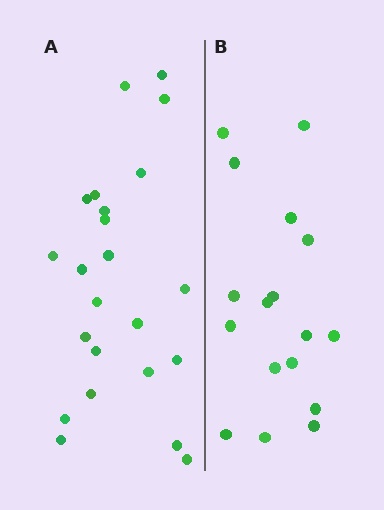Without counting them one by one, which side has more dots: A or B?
Region A (the left region) has more dots.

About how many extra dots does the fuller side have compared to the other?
Region A has about 6 more dots than region B.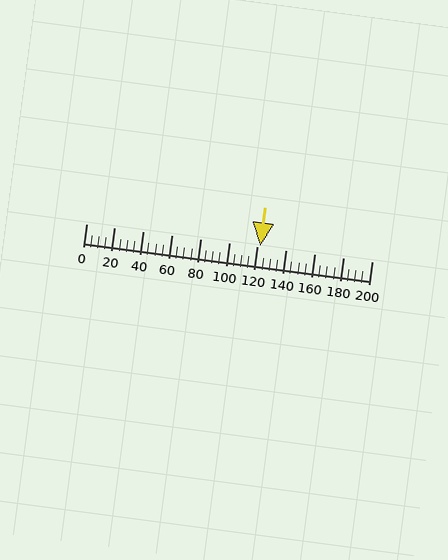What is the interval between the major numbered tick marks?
The major tick marks are spaced 20 units apart.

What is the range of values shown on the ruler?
The ruler shows values from 0 to 200.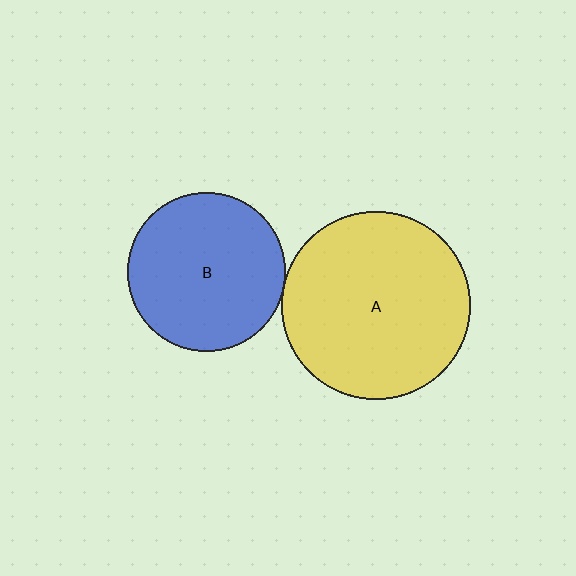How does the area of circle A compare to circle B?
Approximately 1.4 times.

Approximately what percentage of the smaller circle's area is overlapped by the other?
Approximately 5%.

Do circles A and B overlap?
Yes.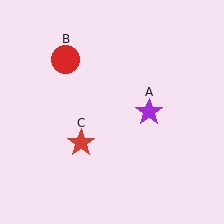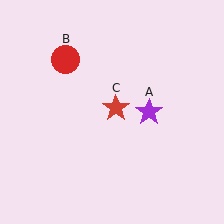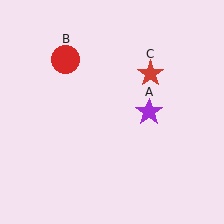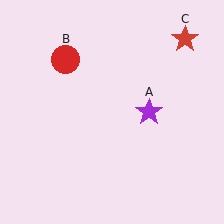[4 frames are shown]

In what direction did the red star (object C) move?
The red star (object C) moved up and to the right.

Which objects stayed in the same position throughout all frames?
Purple star (object A) and red circle (object B) remained stationary.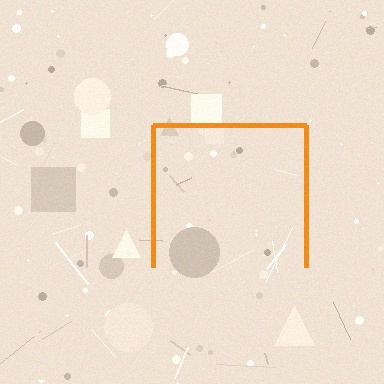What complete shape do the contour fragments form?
The contour fragments form a square.